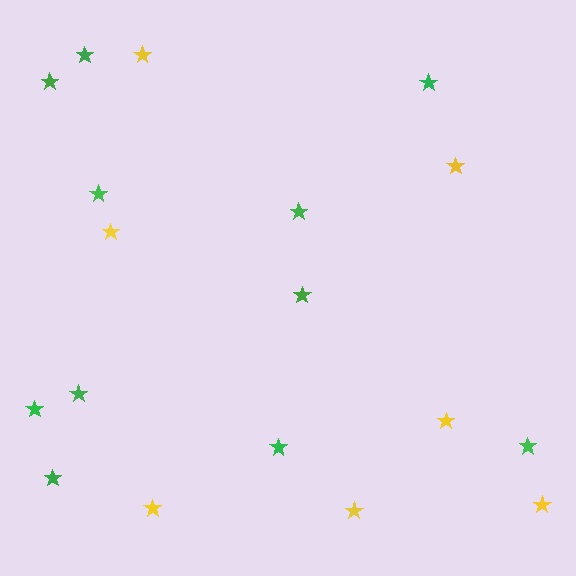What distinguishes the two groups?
There are 2 groups: one group of green stars (11) and one group of yellow stars (7).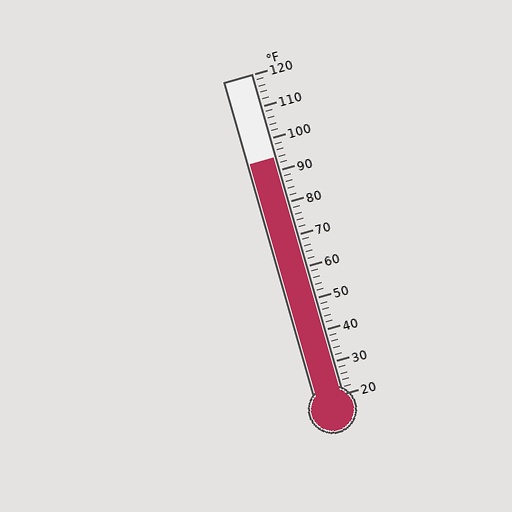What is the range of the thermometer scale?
The thermometer scale ranges from 20°F to 120°F.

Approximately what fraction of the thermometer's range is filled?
The thermometer is filled to approximately 75% of its range.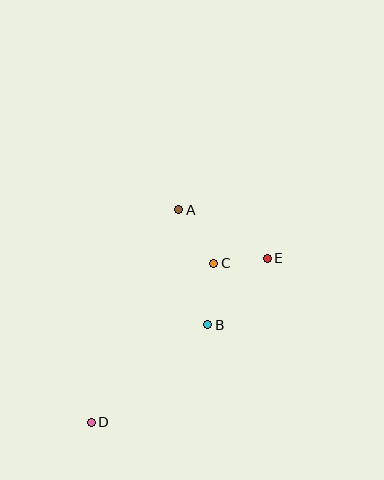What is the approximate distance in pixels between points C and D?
The distance between C and D is approximately 201 pixels.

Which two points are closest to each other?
Points C and E are closest to each other.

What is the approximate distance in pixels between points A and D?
The distance between A and D is approximately 230 pixels.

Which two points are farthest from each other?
Points D and E are farthest from each other.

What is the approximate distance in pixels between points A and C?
The distance between A and C is approximately 64 pixels.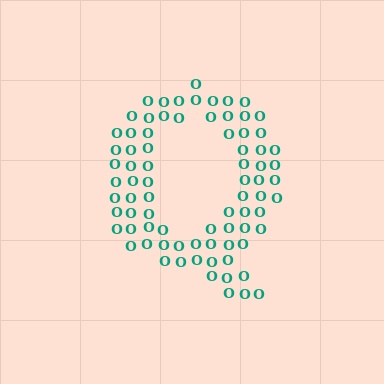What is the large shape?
The large shape is the letter Q.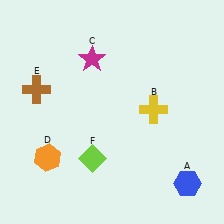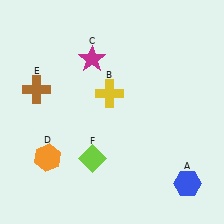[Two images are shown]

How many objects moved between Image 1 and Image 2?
1 object moved between the two images.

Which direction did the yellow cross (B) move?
The yellow cross (B) moved left.